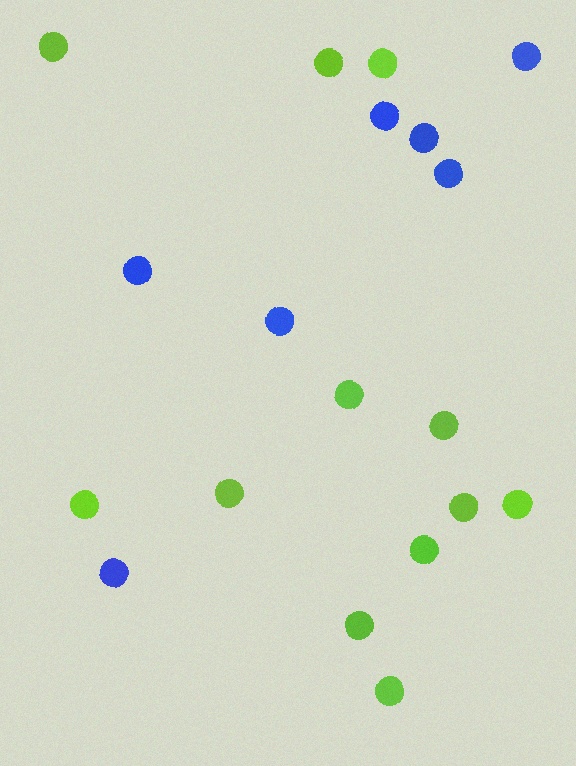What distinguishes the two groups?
There are 2 groups: one group of lime circles (12) and one group of blue circles (7).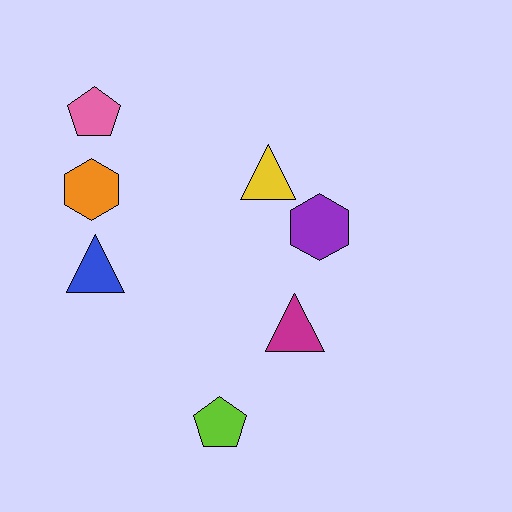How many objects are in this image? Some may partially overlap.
There are 7 objects.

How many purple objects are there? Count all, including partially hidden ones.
There is 1 purple object.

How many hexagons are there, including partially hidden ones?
There are 2 hexagons.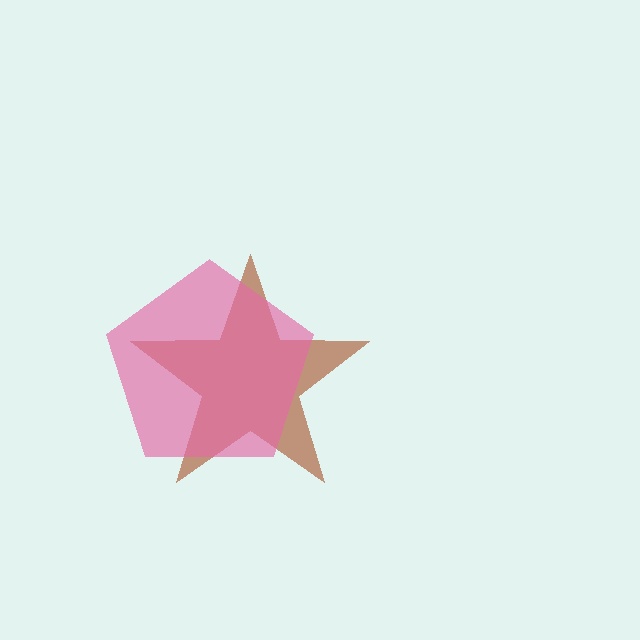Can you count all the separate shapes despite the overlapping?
Yes, there are 2 separate shapes.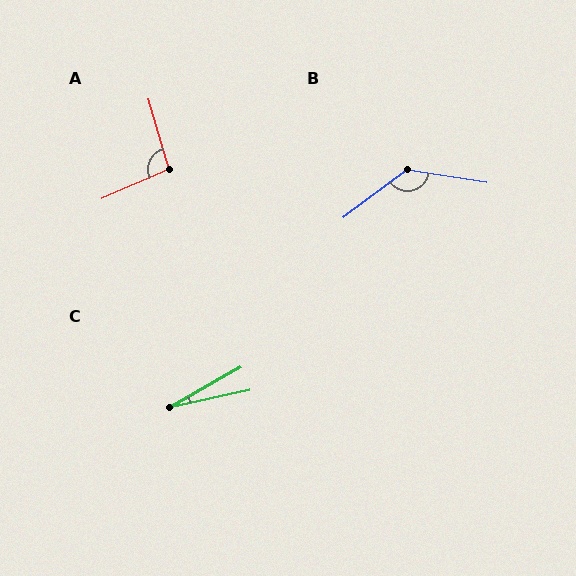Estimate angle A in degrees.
Approximately 97 degrees.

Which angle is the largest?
B, at approximately 134 degrees.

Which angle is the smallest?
C, at approximately 17 degrees.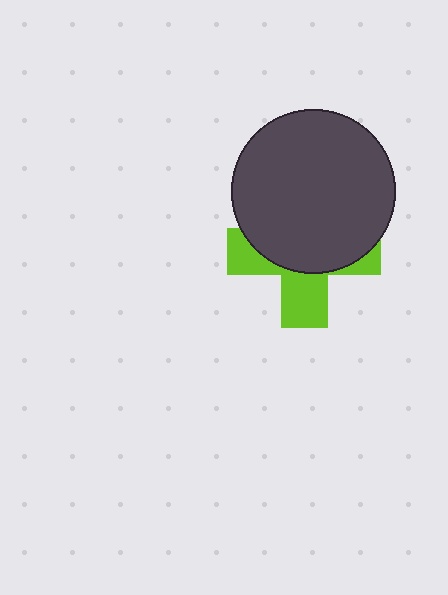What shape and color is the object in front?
The object in front is a dark gray circle.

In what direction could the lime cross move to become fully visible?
The lime cross could move down. That would shift it out from behind the dark gray circle entirely.